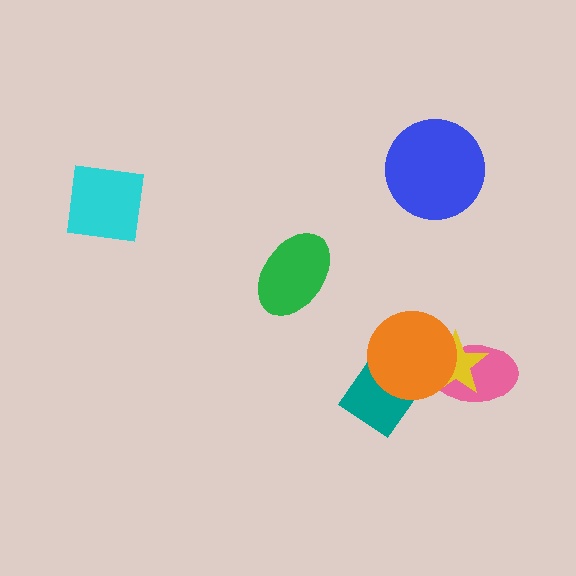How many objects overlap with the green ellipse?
0 objects overlap with the green ellipse.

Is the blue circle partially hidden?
No, no other shape covers it.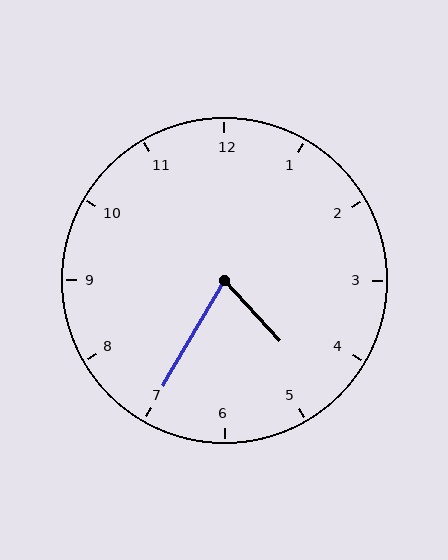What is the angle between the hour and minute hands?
Approximately 72 degrees.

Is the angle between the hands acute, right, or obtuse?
It is acute.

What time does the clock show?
4:35.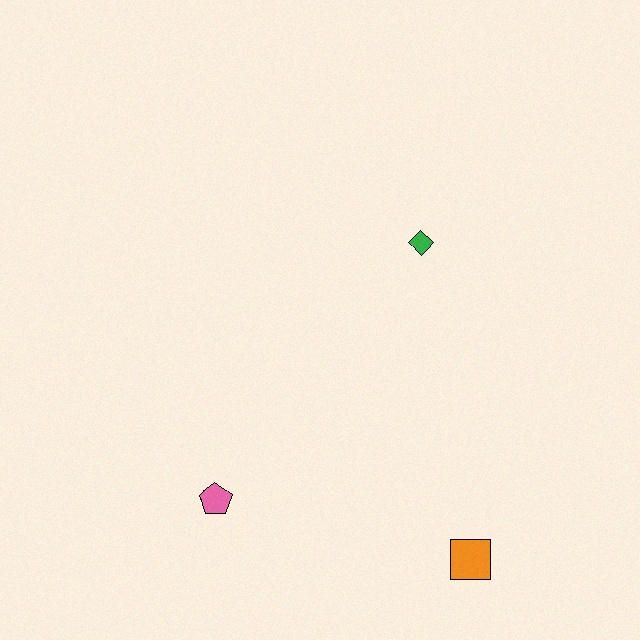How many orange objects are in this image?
There is 1 orange object.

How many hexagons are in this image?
There are no hexagons.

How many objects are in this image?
There are 3 objects.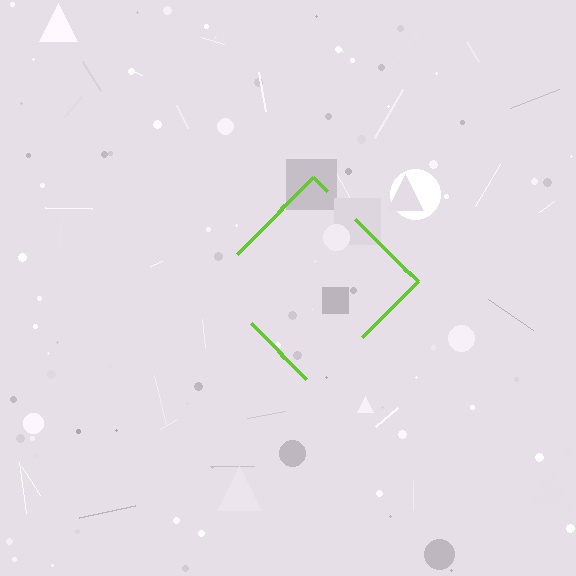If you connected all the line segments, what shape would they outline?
They would outline a diamond.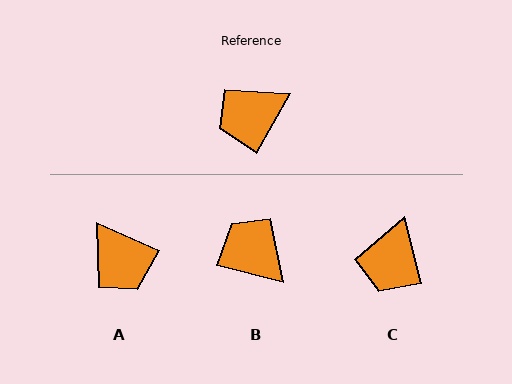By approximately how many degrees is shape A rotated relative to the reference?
Approximately 95 degrees counter-clockwise.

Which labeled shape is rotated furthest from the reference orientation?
A, about 95 degrees away.